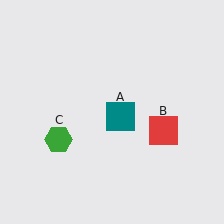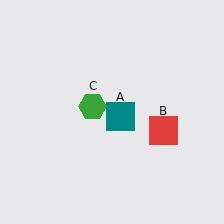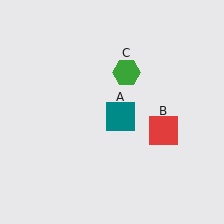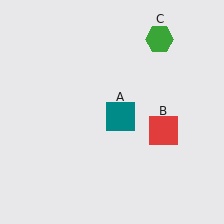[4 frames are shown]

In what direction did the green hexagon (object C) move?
The green hexagon (object C) moved up and to the right.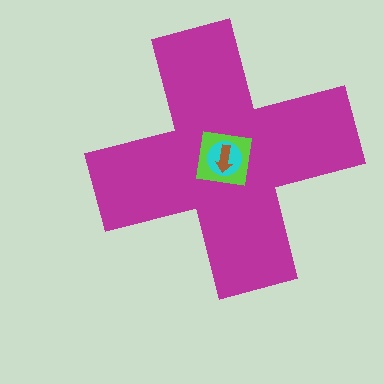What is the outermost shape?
The magenta cross.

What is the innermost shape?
The brown arrow.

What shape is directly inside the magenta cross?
The lime square.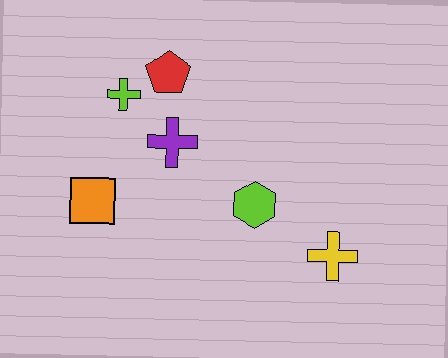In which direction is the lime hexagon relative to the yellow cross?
The lime hexagon is to the left of the yellow cross.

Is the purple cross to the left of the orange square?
No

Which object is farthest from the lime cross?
The yellow cross is farthest from the lime cross.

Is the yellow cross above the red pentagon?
No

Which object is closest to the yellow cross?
The lime hexagon is closest to the yellow cross.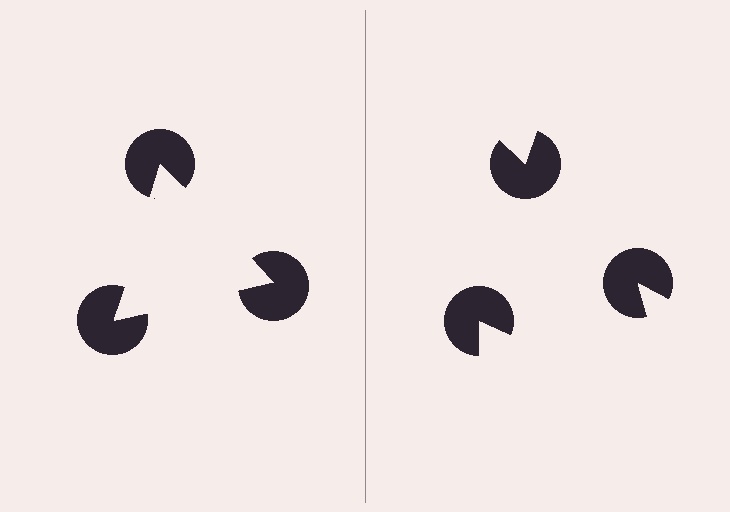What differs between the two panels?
The pac-man discs are positioned identically on both sides; only the wedge orientations differ. On the left they align to a triangle; on the right they are misaligned.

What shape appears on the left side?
An illusory triangle.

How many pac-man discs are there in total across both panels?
6 — 3 on each side.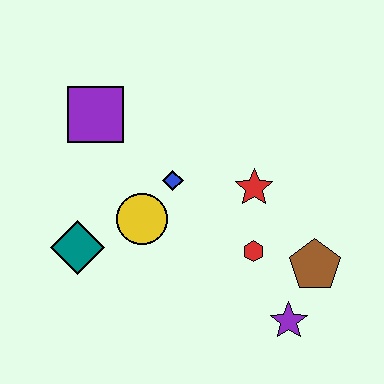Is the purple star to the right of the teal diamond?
Yes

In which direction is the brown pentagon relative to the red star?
The brown pentagon is below the red star.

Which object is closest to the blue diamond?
The yellow circle is closest to the blue diamond.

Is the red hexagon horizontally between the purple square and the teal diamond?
No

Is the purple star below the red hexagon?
Yes